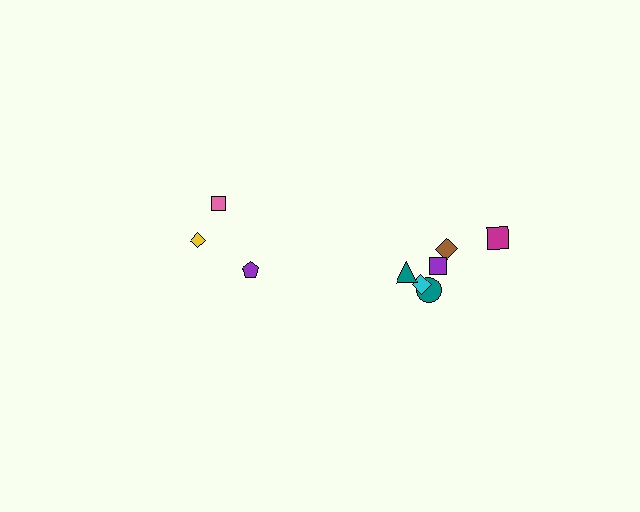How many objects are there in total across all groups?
There are 9 objects.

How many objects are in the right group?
There are 6 objects.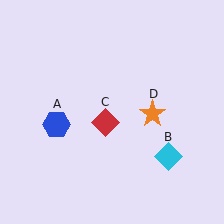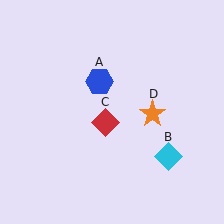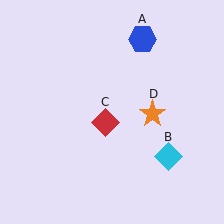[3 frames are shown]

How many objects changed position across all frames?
1 object changed position: blue hexagon (object A).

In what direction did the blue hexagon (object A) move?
The blue hexagon (object A) moved up and to the right.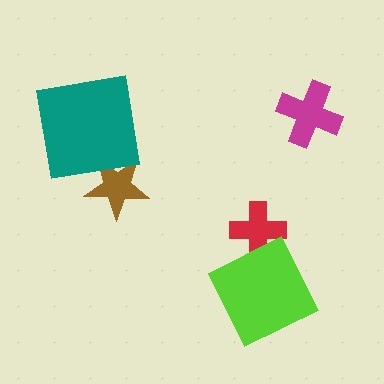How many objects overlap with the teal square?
1 object overlaps with the teal square.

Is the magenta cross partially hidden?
No, no other shape covers it.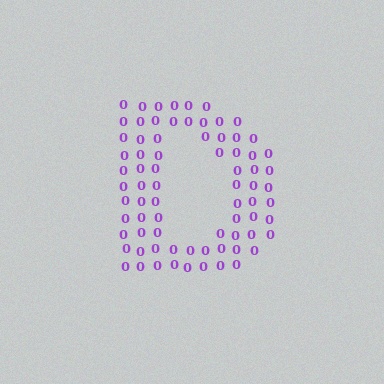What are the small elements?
The small elements are digit 0's.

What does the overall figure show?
The overall figure shows the letter D.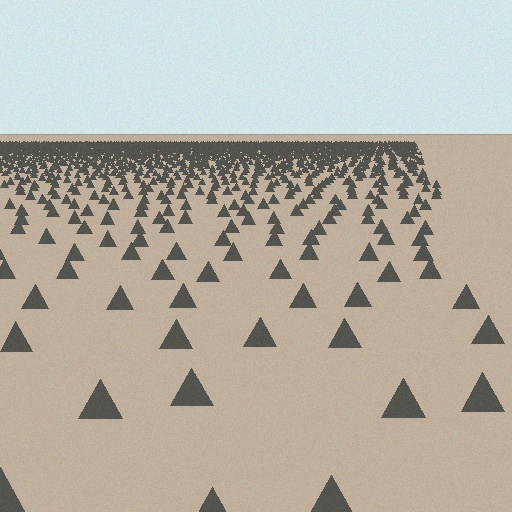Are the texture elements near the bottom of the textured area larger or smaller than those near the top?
Larger. Near the bottom, elements are closer to the viewer and appear at a bigger on-screen size.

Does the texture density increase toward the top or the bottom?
Density increases toward the top.